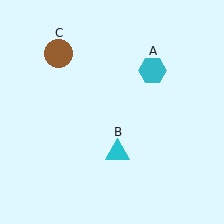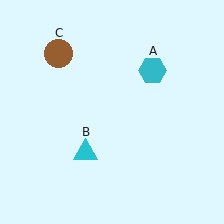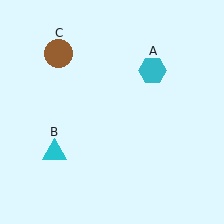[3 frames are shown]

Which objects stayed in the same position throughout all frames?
Cyan hexagon (object A) and brown circle (object C) remained stationary.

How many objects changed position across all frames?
1 object changed position: cyan triangle (object B).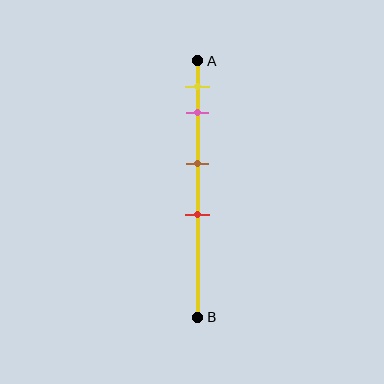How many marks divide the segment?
There are 4 marks dividing the segment.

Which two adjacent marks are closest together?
The yellow and pink marks are the closest adjacent pair.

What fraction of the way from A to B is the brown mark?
The brown mark is approximately 40% (0.4) of the way from A to B.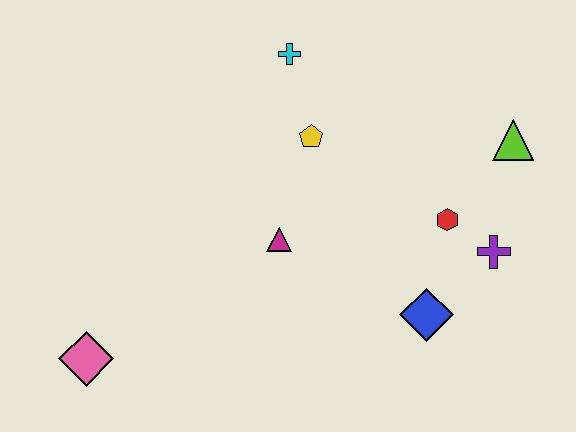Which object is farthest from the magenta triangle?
The lime triangle is farthest from the magenta triangle.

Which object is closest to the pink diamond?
The magenta triangle is closest to the pink diamond.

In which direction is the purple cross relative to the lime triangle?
The purple cross is below the lime triangle.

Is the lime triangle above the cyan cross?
No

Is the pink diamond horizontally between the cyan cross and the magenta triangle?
No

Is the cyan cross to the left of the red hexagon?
Yes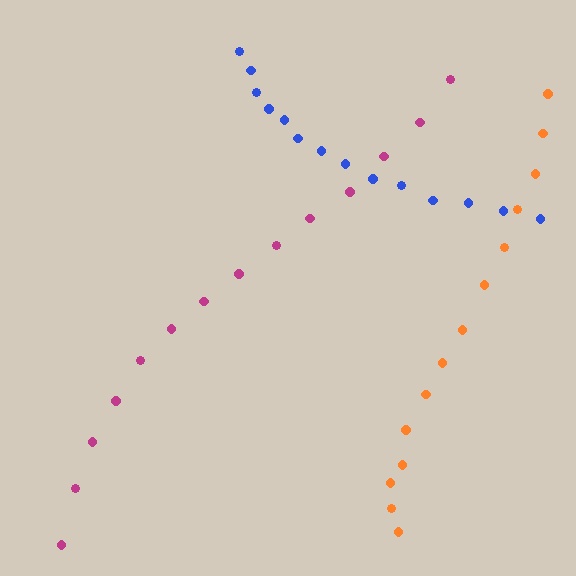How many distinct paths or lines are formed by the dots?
There are 3 distinct paths.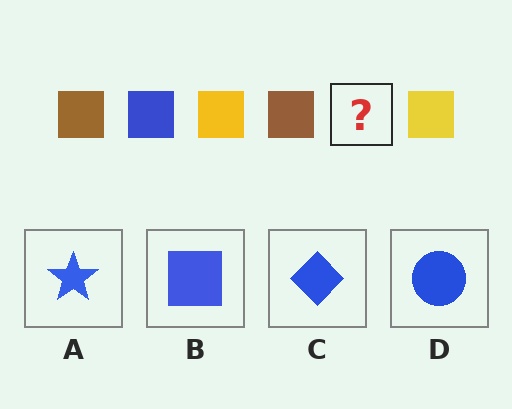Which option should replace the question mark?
Option B.